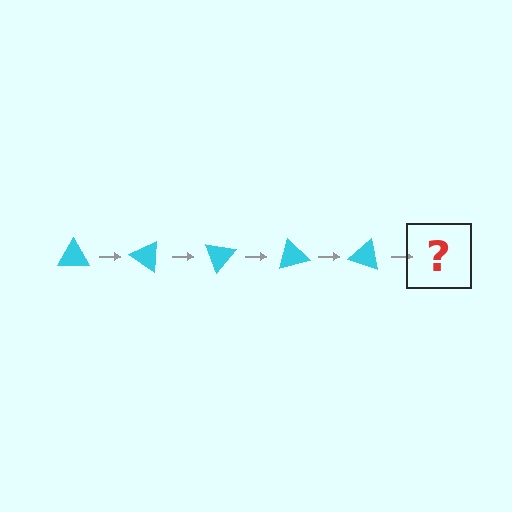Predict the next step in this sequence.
The next step is a cyan triangle rotated 175 degrees.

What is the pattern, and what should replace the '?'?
The pattern is that the triangle rotates 35 degrees each step. The '?' should be a cyan triangle rotated 175 degrees.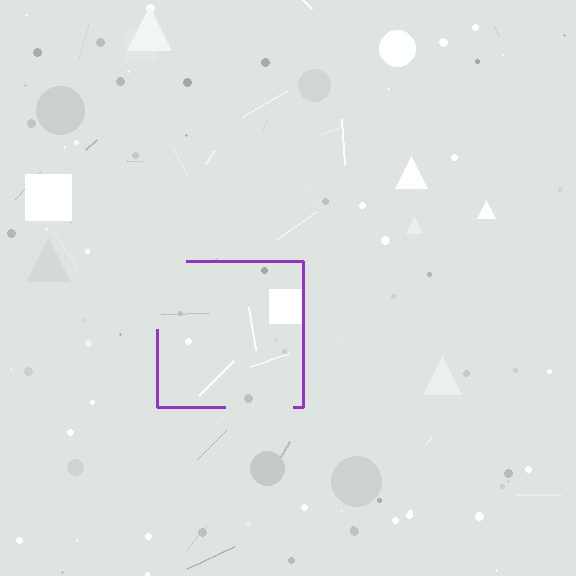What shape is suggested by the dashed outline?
The dashed outline suggests a square.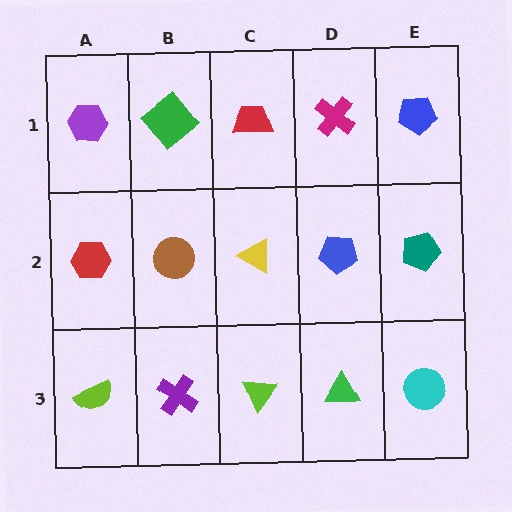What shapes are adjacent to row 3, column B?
A brown circle (row 2, column B), a lime semicircle (row 3, column A), a lime triangle (row 3, column C).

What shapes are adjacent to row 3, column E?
A teal pentagon (row 2, column E), a green triangle (row 3, column D).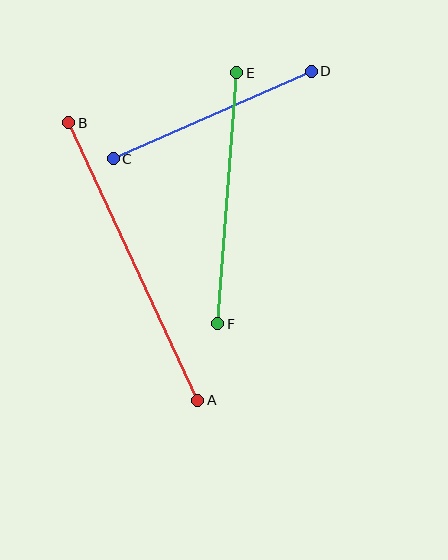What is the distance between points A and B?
The distance is approximately 306 pixels.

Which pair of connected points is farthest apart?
Points A and B are farthest apart.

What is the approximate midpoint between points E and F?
The midpoint is at approximately (227, 198) pixels.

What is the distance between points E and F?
The distance is approximately 252 pixels.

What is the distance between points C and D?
The distance is approximately 217 pixels.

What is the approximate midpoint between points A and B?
The midpoint is at approximately (133, 261) pixels.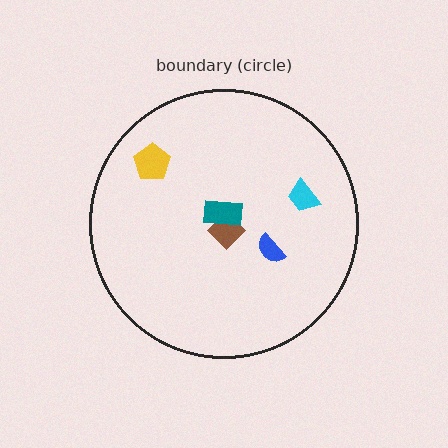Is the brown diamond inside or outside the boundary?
Inside.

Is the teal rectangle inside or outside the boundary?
Inside.